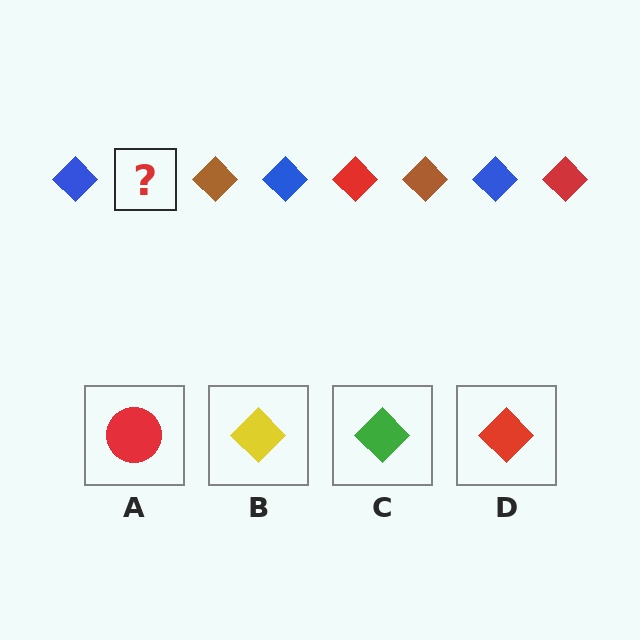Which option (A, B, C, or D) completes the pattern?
D.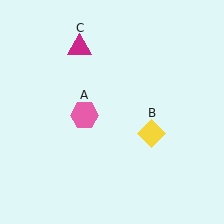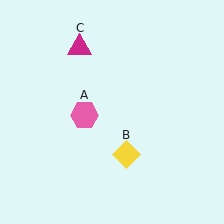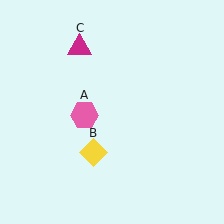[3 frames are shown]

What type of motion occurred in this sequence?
The yellow diamond (object B) rotated clockwise around the center of the scene.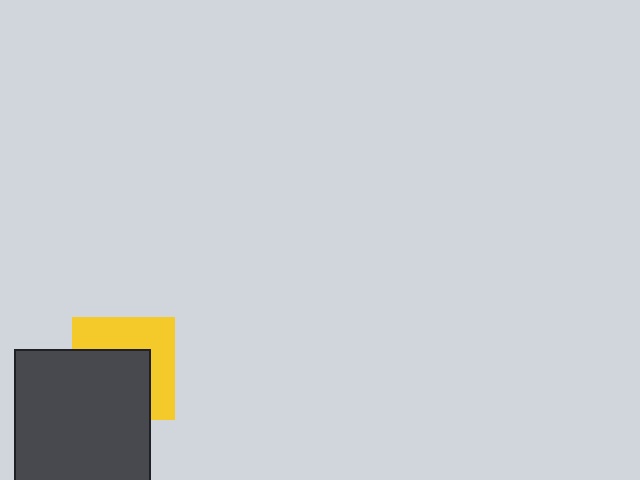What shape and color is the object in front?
The object in front is a dark gray square.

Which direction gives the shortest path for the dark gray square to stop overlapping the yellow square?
Moving toward the lower-left gives the shortest separation.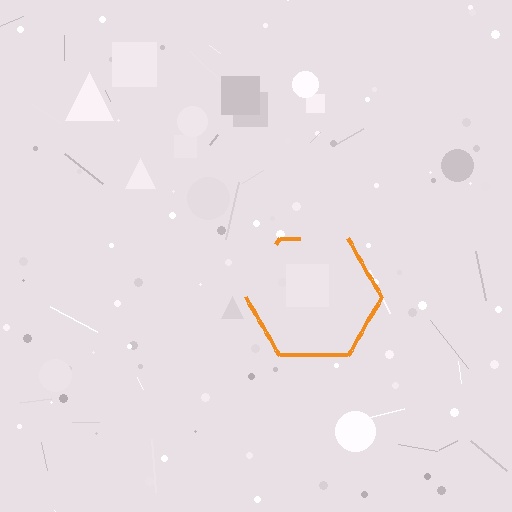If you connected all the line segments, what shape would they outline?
They would outline a hexagon.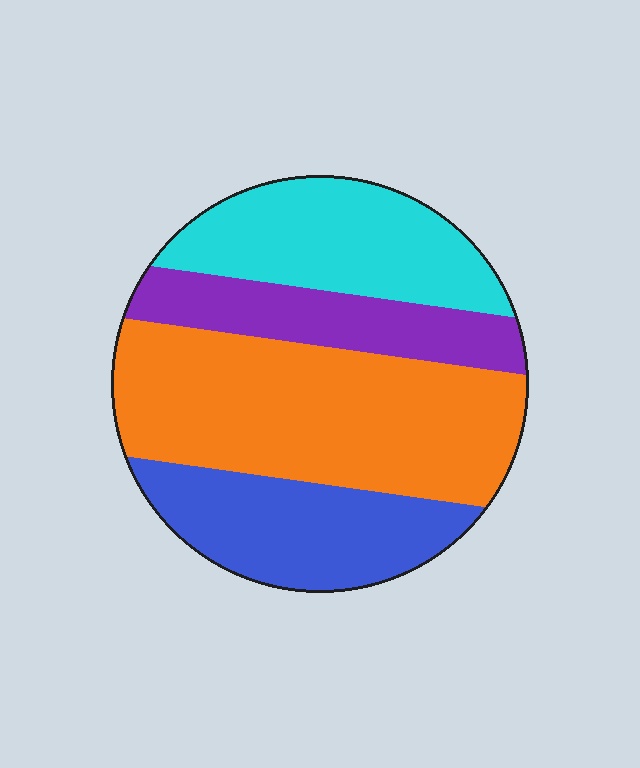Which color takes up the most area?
Orange, at roughly 40%.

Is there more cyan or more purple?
Cyan.